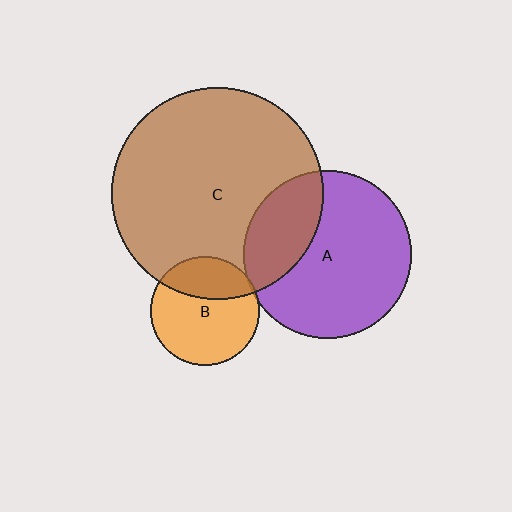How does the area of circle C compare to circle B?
Approximately 3.8 times.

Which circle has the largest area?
Circle C (brown).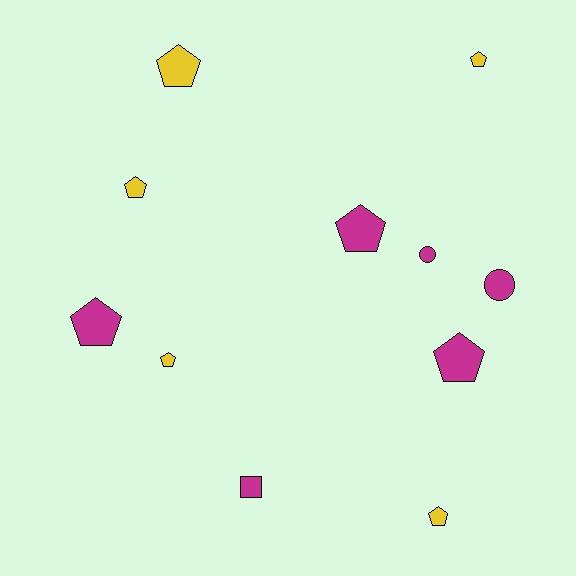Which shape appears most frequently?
Pentagon, with 8 objects.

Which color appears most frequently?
Magenta, with 6 objects.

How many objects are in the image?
There are 11 objects.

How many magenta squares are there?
There is 1 magenta square.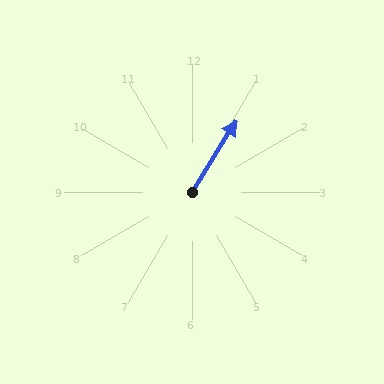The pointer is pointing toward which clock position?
Roughly 1 o'clock.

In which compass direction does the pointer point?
Northeast.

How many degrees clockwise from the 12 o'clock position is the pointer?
Approximately 32 degrees.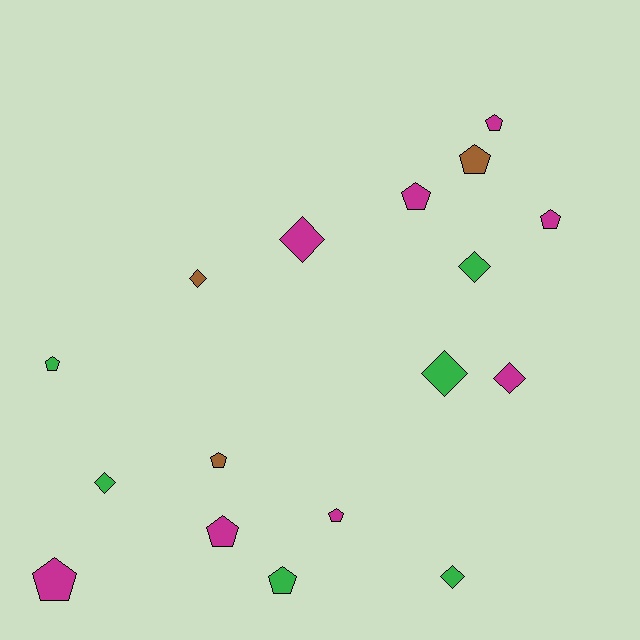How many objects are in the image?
There are 17 objects.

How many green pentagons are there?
There are 2 green pentagons.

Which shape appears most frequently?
Pentagon, with 10 objects.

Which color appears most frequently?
Magenta, with 8 objects.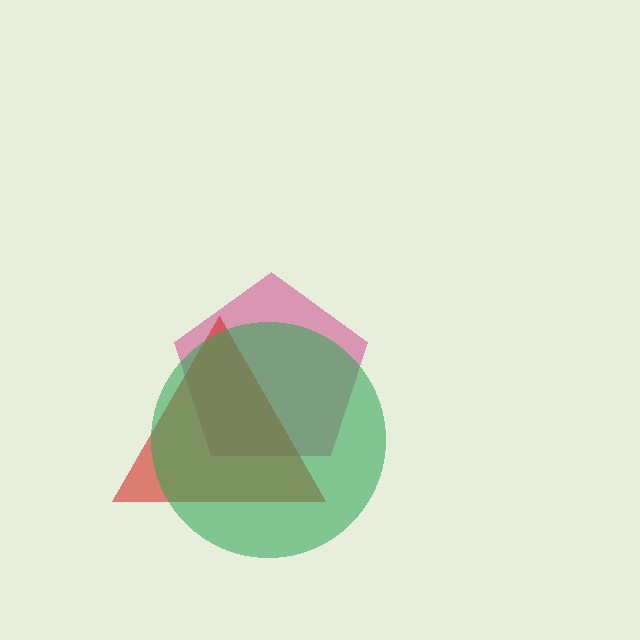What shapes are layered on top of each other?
The layered shapes are: a magenta pentagon, a red triangle, a green circle.